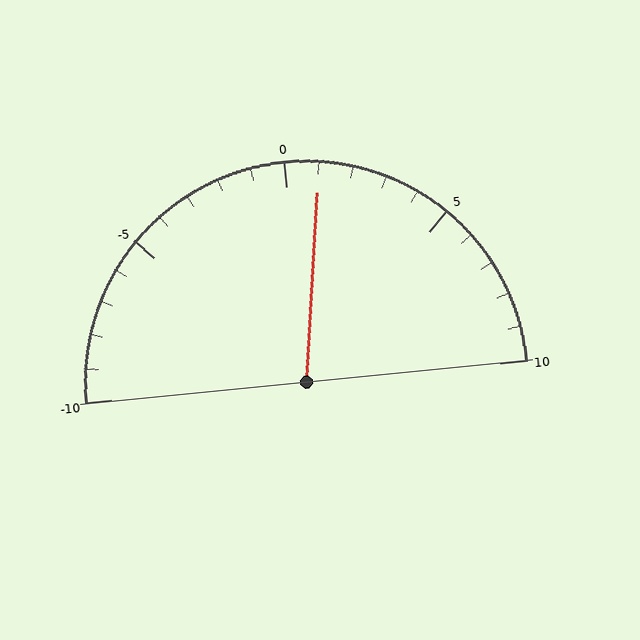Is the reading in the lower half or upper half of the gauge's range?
The reading is in the upper half of the range (-10 to 10).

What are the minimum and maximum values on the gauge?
The gauge ranges from -10 to 10.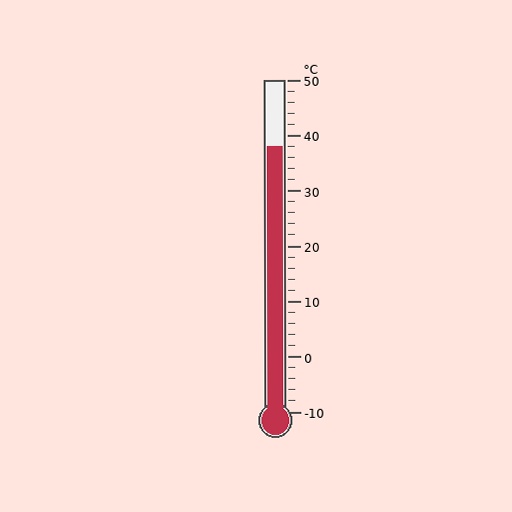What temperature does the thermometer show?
The thermometer shows approximately 38°C.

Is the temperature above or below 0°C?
The temperature is above 0°C.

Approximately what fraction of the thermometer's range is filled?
The thermometer is filled to approximately 80% of its range.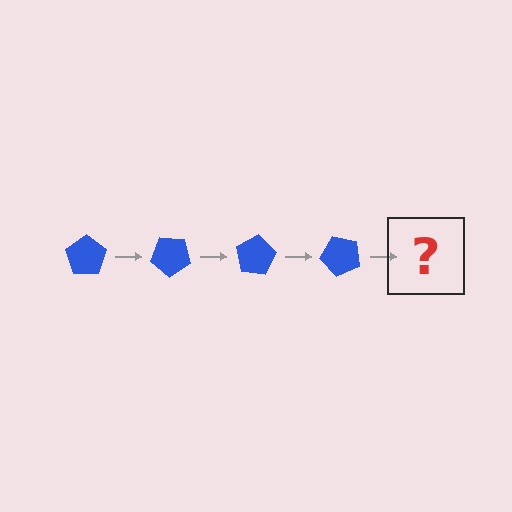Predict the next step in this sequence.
The next step is a blue pentagon rotated 160 degrees.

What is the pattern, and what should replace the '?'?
The pattern is that the pentagon rotates 40 degrees each step. The '?' should be a blue pentagon rotated 160 degrees.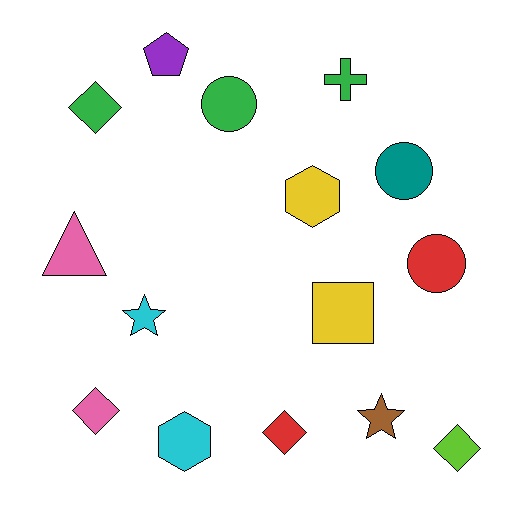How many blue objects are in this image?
There are no blue objects.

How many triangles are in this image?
There is 1 triangle.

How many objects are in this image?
There are 15 objects.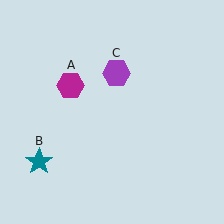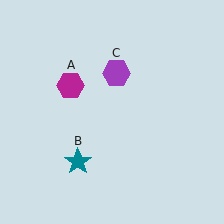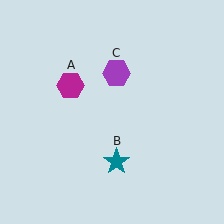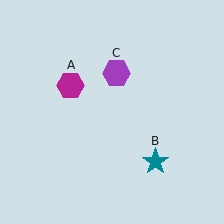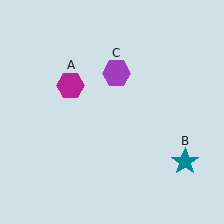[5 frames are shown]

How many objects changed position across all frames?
1 object changed position: teal star (object B).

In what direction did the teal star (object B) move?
The teal star (object B) moved right.